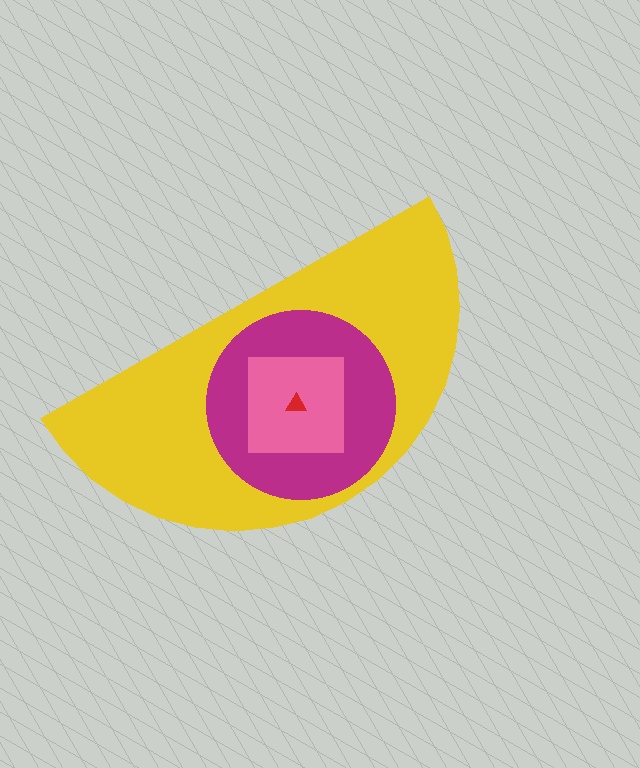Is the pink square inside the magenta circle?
Yes.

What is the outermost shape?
The yellow semicircle.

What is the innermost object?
The red triangle.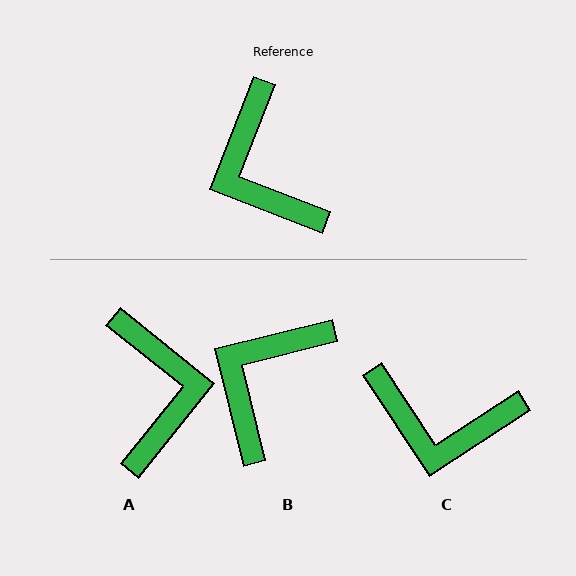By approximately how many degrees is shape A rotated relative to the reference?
Approximately 162 degrees counter-clockwise.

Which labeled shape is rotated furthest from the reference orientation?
A, about 162 degrees away.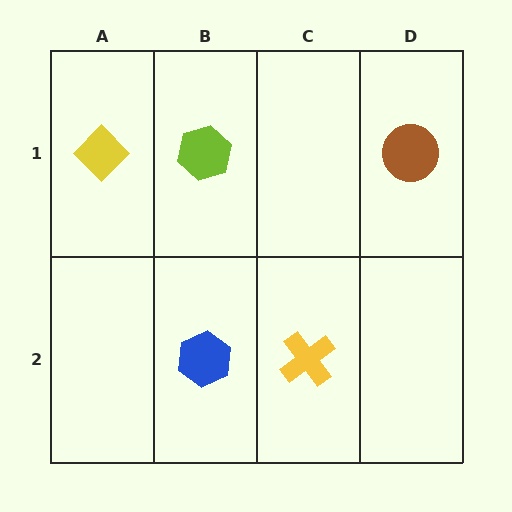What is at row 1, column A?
A yellow diamond.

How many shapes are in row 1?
3 shapes.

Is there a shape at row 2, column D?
No, that cell is empty.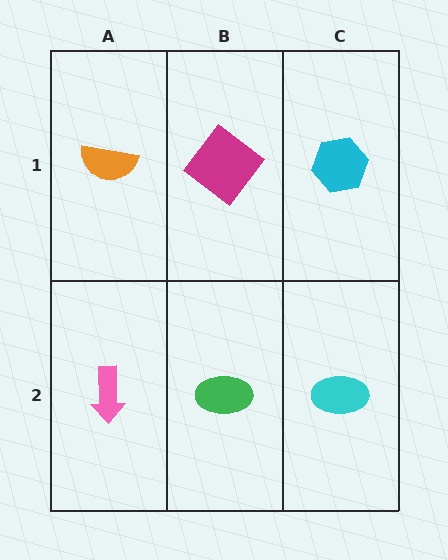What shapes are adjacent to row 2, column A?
An orange semicircle (row 1, column A), a green ellipse (row 2, column B).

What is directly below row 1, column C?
A cyan ellipse.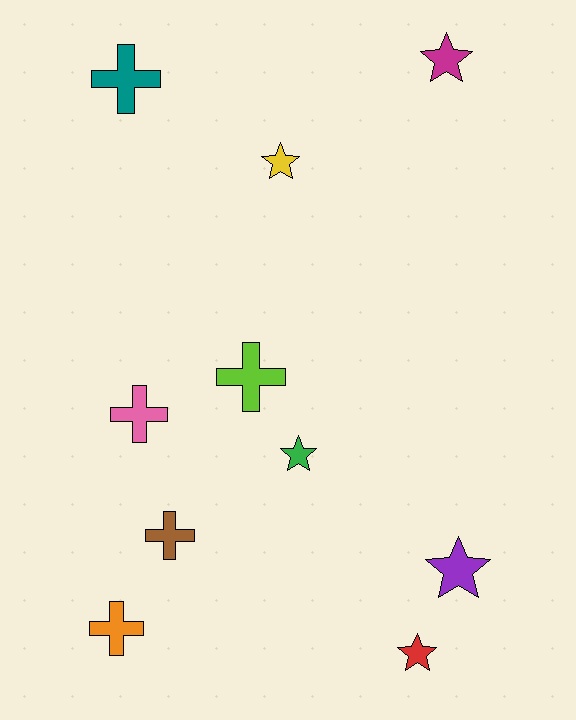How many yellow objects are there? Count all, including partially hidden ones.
There is 1 yellow object.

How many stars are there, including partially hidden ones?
There are 5 stars.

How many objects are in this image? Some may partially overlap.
There are 10 objects.